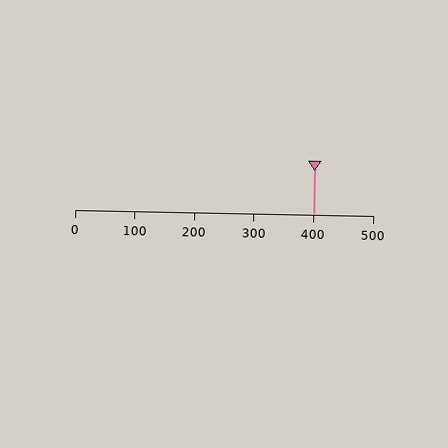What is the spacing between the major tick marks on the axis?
The major ticks are spaced 100 apart.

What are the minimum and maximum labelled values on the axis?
The axis runs from 0 to 500.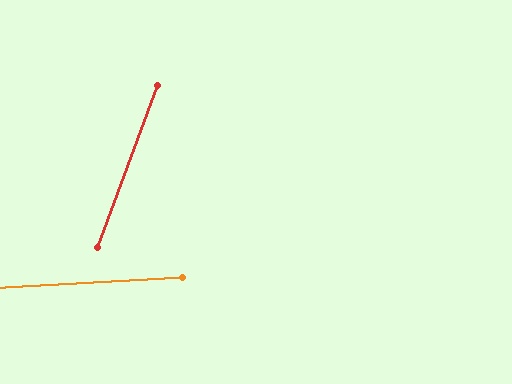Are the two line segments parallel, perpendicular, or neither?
Neither parallel nor perpendicular — they differ by about 66°.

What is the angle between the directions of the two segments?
Approximately 66 degrees.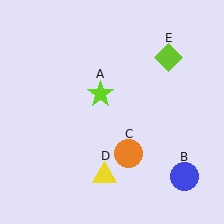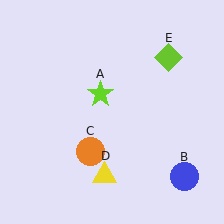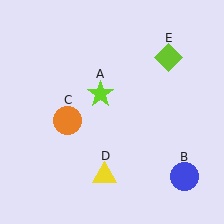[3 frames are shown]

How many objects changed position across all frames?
1 object changed position: orange circle (object C).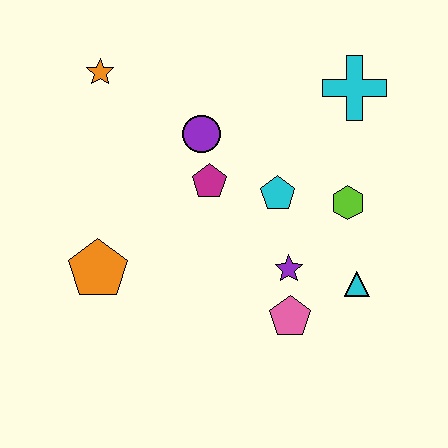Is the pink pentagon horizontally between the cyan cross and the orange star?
Yes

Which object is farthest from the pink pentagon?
The orange star is farthest from the pink pentagon.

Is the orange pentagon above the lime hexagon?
No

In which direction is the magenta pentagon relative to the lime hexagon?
The magenta pentagon is to the left of the lime hexagon.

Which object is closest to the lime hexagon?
The cyan pentagon is closest to the lime hexagon.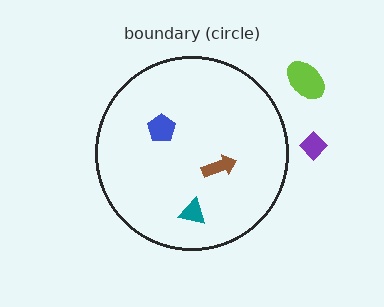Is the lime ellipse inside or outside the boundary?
Outside.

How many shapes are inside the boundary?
3 inside, 2 outside.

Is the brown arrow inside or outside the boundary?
Inside.